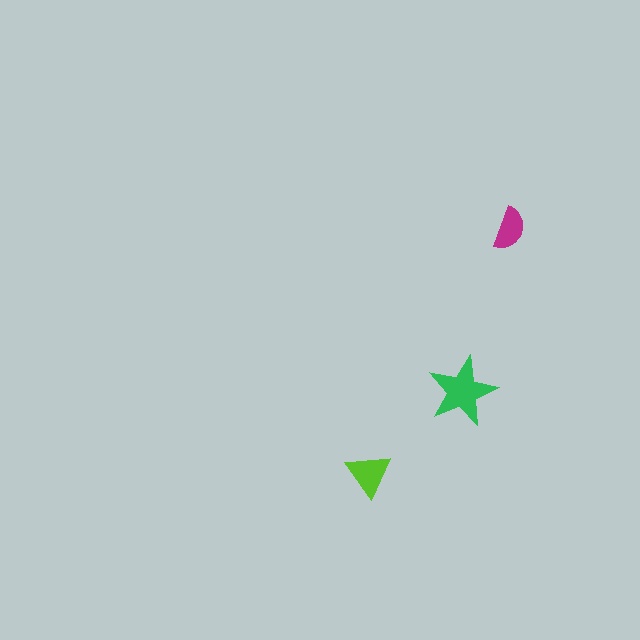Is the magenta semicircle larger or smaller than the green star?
Smaller.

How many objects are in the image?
There are 3 objects in the image.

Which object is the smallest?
The magenta semicircle.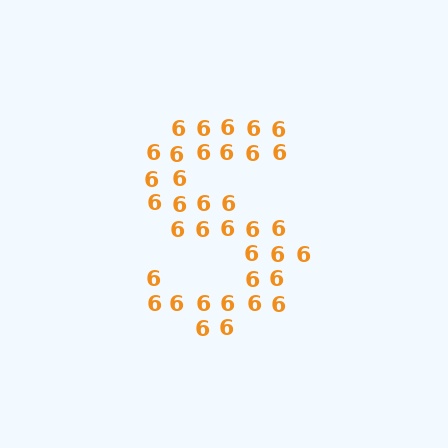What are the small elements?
The small elements are digit 6's.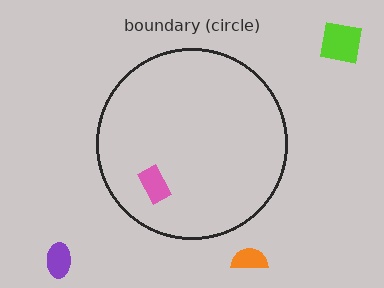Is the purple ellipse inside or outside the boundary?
Outside.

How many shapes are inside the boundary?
1 inside, 3 outside.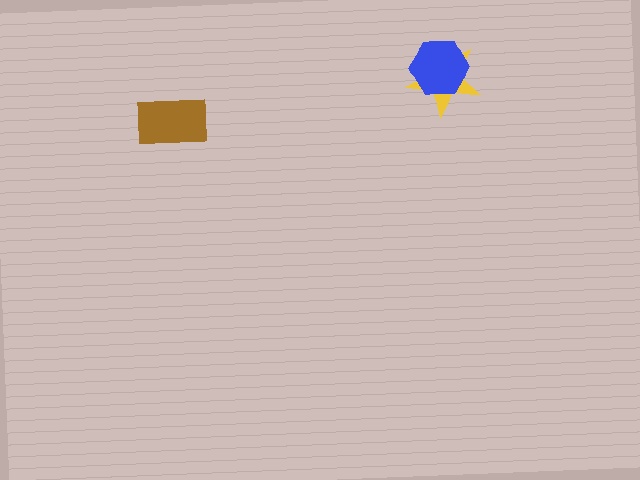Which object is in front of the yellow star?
The blue hexagon is in front of the yellow star.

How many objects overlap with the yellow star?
1 object overlaps with the yellow star.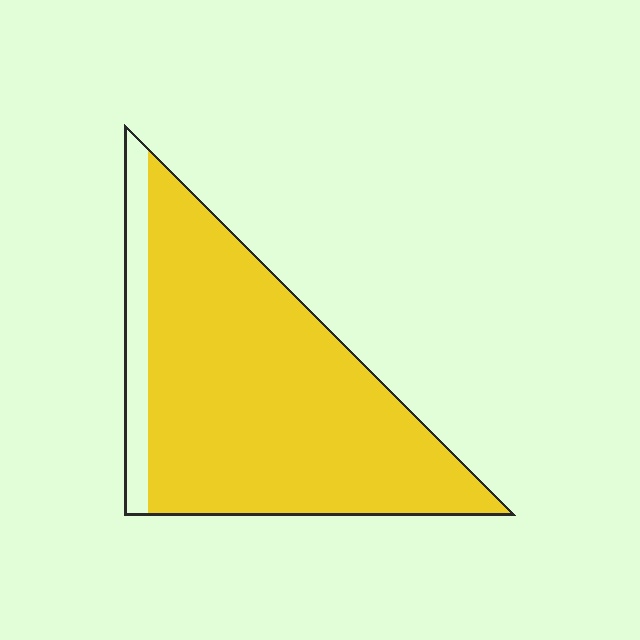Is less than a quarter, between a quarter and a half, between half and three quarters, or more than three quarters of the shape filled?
More than three quarters.